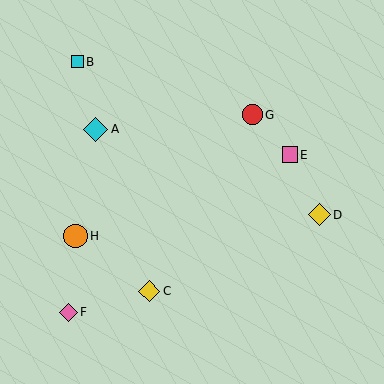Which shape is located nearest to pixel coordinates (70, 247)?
The orange circle (labeled H) at (76, 236) is nearest to that location.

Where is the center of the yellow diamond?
The center of the yellow diamond is at (149, 291).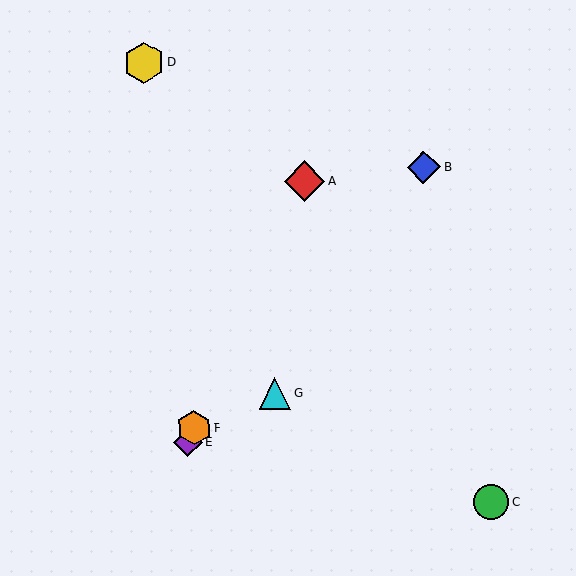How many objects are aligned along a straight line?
3 objects (A, E, F) are aligned along a straight line.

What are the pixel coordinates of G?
Object G is at (275, 393).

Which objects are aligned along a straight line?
Objects A, E, F are aligned along a straight line.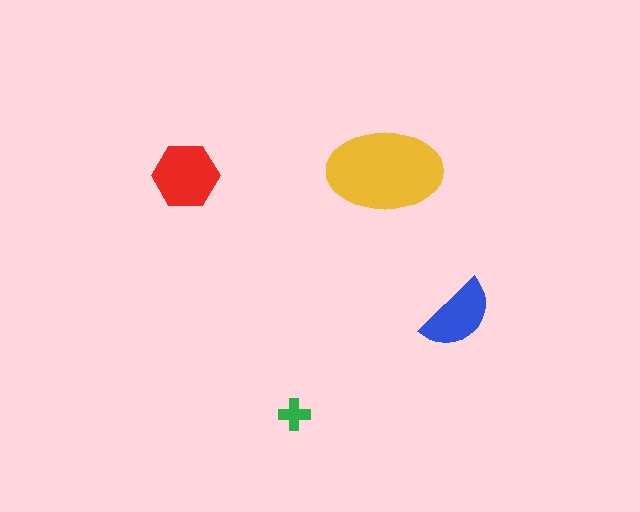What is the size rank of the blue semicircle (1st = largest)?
3rd.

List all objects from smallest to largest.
The green cross, the blue semicircle, the red hexagon, the yellow ellipse.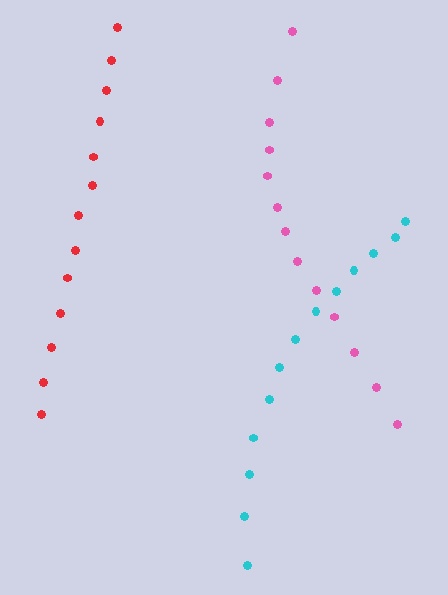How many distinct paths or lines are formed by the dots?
There are 3 distinct paths.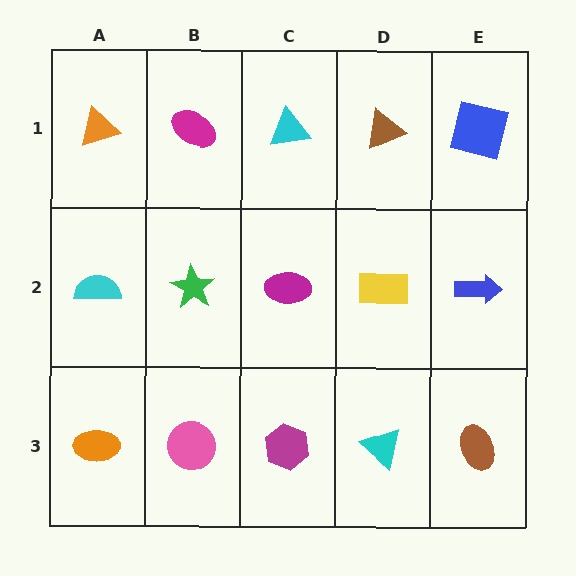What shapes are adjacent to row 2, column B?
A magenta ellipse (row 1, column B), a pink circle (row 3, column B), a cyan semicircle (row 2, column A), a magenta ellipse (row 2, column C).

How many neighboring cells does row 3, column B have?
3.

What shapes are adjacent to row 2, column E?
A blue square (row 1, column E), a brown ellipse (row 3, column E), a yellow rectangle (row 2, column D).